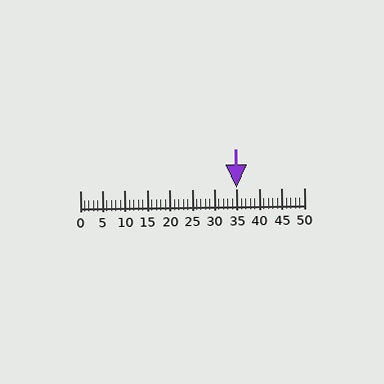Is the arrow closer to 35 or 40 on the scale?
The arrow is closer to 35.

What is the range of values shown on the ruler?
The ruler shows values from 0 to 50.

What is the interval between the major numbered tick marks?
The major tick marks are spaced 5 units apart.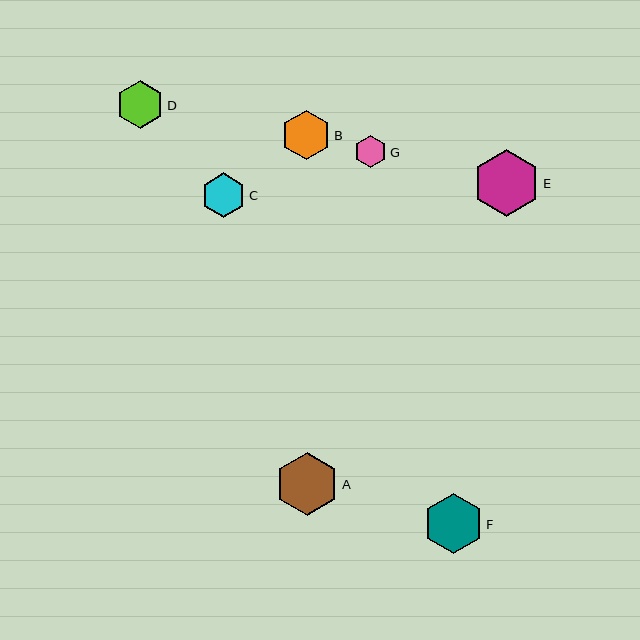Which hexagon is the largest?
Hexagon E is the largest with a size of approximately 67 pixels.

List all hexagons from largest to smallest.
From largest to smallest: E, A, F, B, D, C, G.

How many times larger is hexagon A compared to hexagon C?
Hexagon A is approximately 1.4 times the size of hexagon C.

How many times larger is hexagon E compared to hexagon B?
Hexagon E is approximately 1.4 times the size of hexagon B.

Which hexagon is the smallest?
Hexagon G is the smallest with a size of approximately 32 pixels.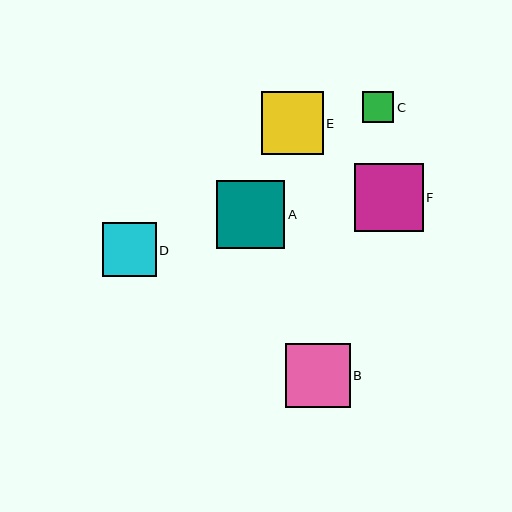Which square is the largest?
Square F is the largest with a size of approximately 69 pixels.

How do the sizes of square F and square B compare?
Square F and square B are approximately the same size.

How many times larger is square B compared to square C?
Square B is approximately 2.1 times the size of square C.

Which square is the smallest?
Square C is the smallest with a size of approximately 31 pixels.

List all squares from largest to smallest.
From largest to smallest: F, A, B, E, D, C.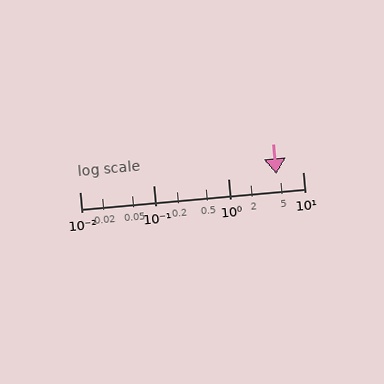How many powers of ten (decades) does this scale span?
The scale spans 3 decades, from 0.01 to 10.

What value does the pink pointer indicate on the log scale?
The pointer indicates approximately 4.4.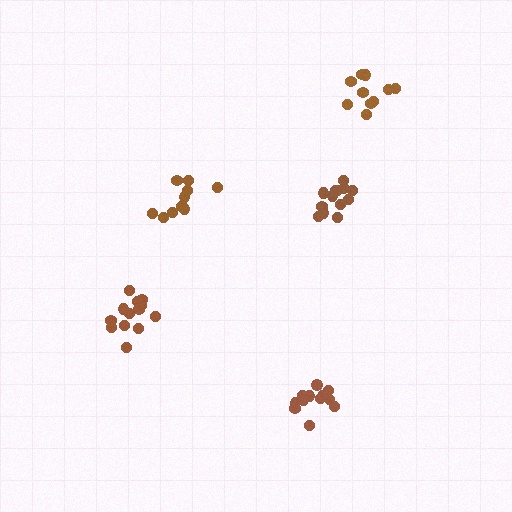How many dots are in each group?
Group 1: 13 dots, Group 2: 10 dots, Group 3: 13 dots, Group 4: 13 dots, Group 5: 10 dots (59 total).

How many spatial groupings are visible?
There are 5 spatial groupings.